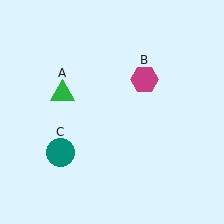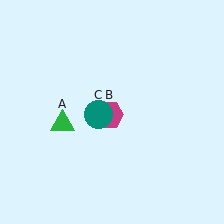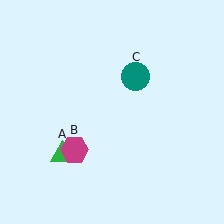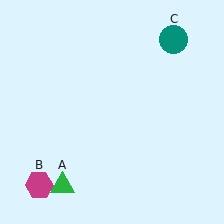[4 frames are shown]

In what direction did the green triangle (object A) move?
The green triangle (object A) moved down.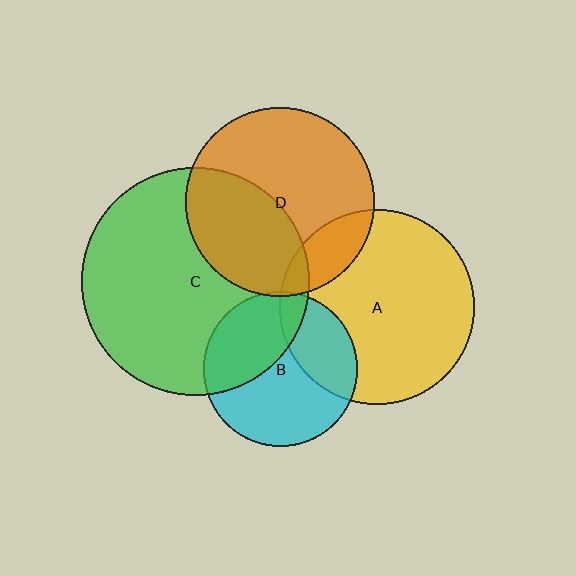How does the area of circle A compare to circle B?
Approximately 1.6 times.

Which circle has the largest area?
Circle C (green).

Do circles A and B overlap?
Yes.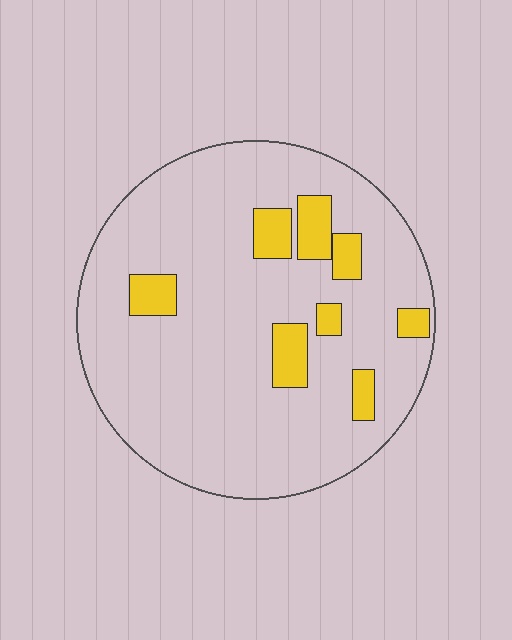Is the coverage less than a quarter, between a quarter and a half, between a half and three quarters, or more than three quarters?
Less than a quarter.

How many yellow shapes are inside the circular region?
8.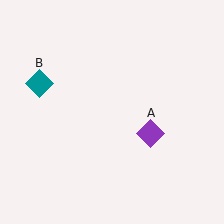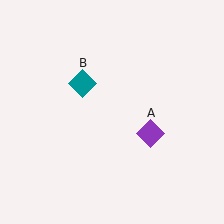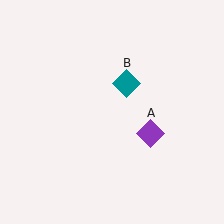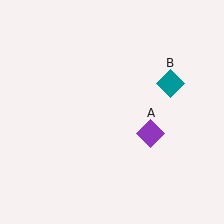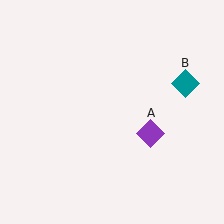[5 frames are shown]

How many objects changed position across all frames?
1 object changed position: teal diamond (object B).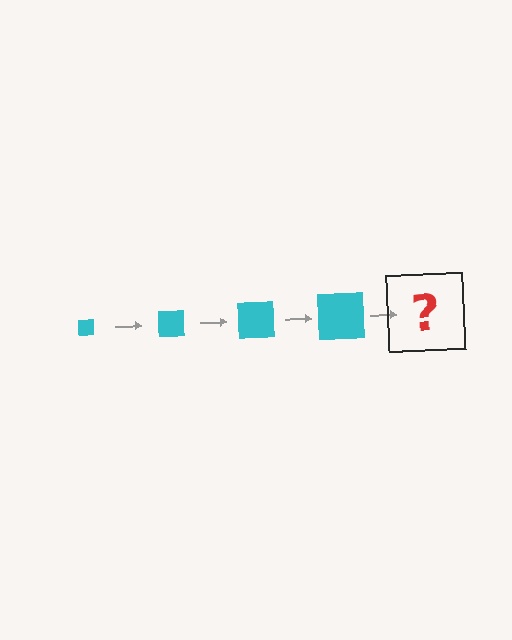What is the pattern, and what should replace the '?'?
The pattern is that the square gets progressively larger each step. The '?' should be a cyan square, larger than the previous one.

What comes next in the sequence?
The next element should be a cyan square, larger than the previous one.